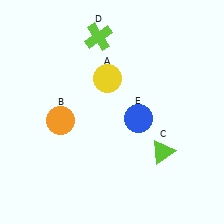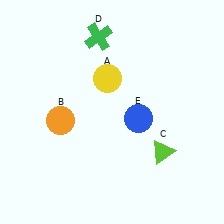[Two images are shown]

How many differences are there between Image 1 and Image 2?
There is 1 difference between the two images.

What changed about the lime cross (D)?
In Image 1, D is lime. In Image 2, it changed to green.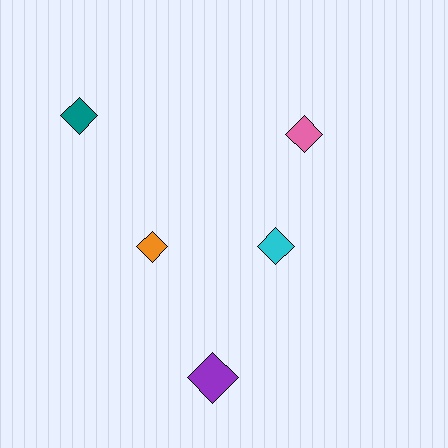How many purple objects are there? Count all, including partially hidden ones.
There is 1 purple object.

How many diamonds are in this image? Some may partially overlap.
There are 5 diamonds.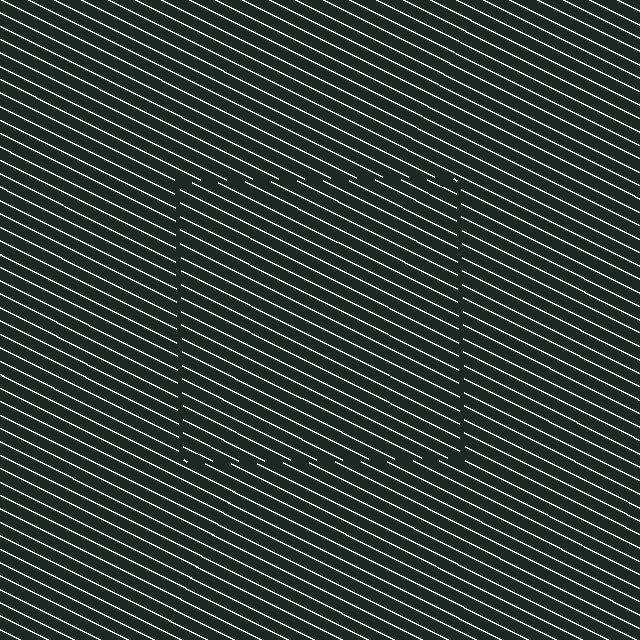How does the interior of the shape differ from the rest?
The interior of the shape contains the same grating, shifted by half a period — the contour is defined by the phase discontinuity where line-ends from the inner and outer gratings abut.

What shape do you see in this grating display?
An illusory square. The interior of the shape contains the same grating, shifted by half a period — the contour is defined by the phase discontinuity where line-ends from the inner and outer gratings abut.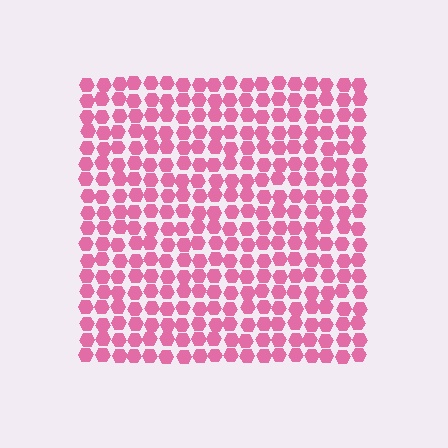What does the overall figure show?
The overall figure shows a square.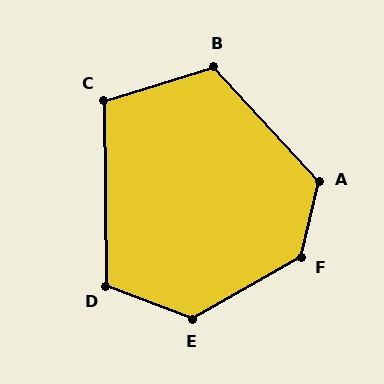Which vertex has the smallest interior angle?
C, at approximately 106 degrees.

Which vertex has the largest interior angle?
F, at approximately 133 degrees.